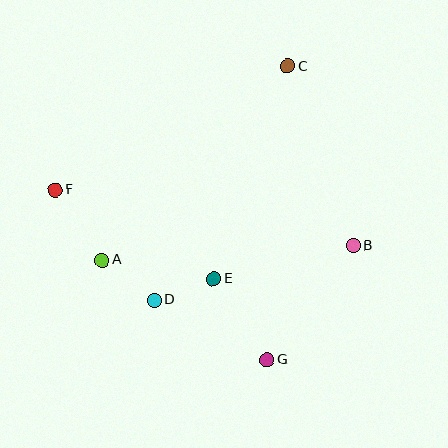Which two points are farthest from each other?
Points B and F are farthest from each other.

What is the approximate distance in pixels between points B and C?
The distance between B and C is approximately 191 pixels.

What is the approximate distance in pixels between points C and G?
The distance between C and G is approximately 294 pixels.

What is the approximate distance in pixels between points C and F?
The distance between C and F is approximately 263 pixels.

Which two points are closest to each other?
Points D and E are closest to each other.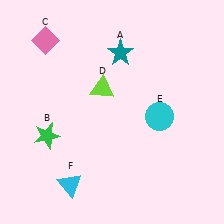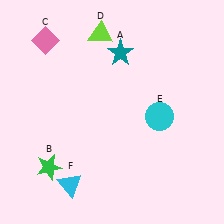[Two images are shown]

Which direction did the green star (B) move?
The green star (B) moved down.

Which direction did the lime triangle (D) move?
The lime triangle (D) moved up.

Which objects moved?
The objects that moved are: the green star (B), the lime triangle (D).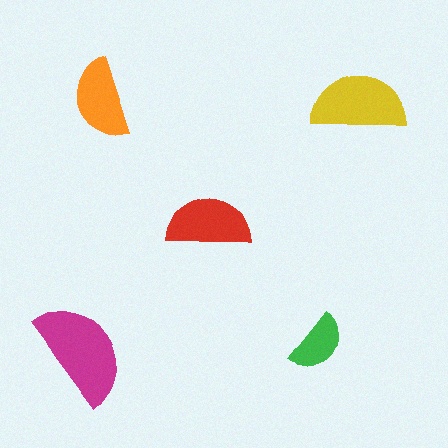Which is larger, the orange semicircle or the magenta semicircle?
The magenta one.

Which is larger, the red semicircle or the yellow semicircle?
The yellow one.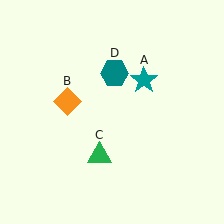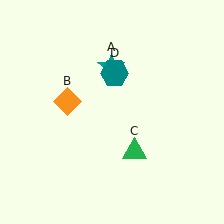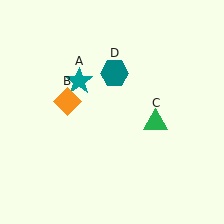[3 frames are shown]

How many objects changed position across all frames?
2 objects changed position: teal star (object A), green triangle (object C).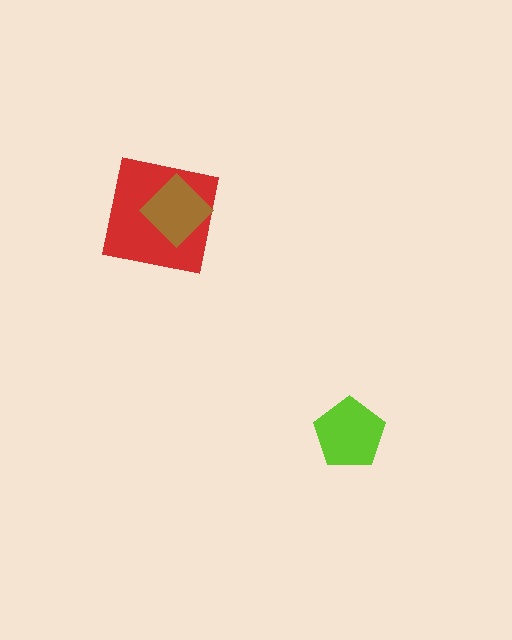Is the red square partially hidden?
Yes, it is partially covered by another shape.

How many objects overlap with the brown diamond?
1 object overlaps with the brown diamond.